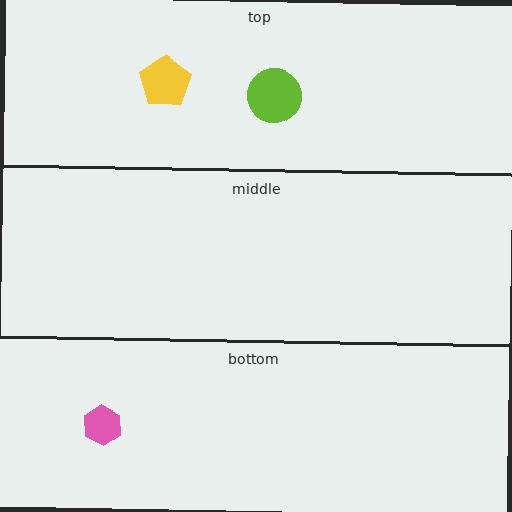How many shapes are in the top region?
2.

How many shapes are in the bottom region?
1.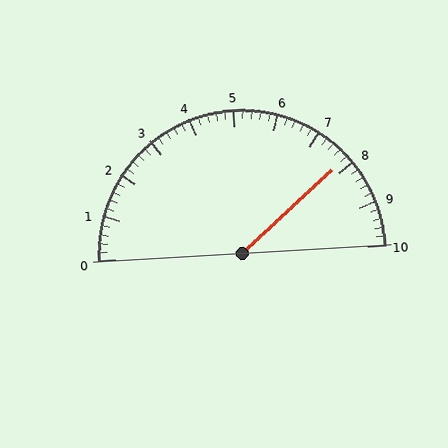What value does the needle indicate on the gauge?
The needle indicates approximately 7.8.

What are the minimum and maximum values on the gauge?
The gauge ranges from 0 to 10.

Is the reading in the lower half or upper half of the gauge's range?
The reading is in the upper half of the range (0 to 10).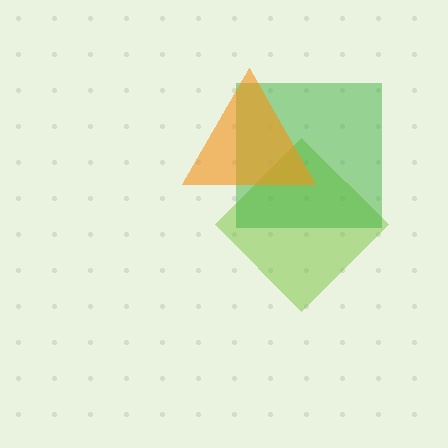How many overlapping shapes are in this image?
There are 3 overlapping shapes in the image.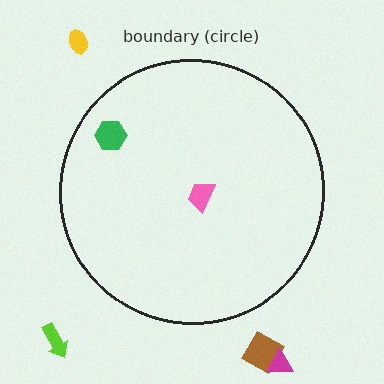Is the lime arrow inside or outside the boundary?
Outside.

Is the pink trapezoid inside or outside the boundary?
Inside.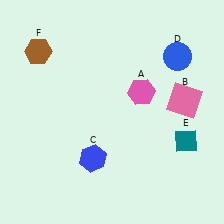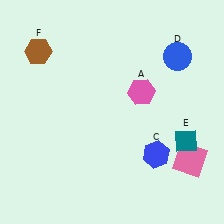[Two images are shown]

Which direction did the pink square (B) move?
The pink square (B) moved down.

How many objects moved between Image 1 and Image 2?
2 objects moved between the two images.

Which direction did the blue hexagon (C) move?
The blue hexagon (C) moved right.